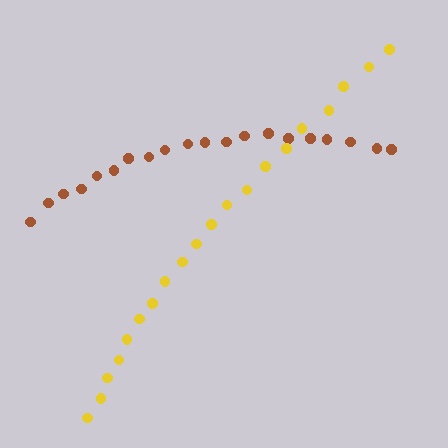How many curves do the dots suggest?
There are 2 distinct paths.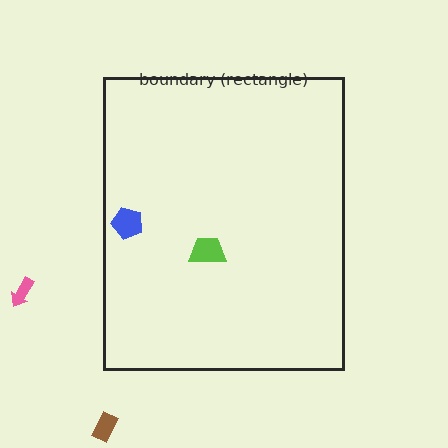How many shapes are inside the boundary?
2 inside, 2 outside.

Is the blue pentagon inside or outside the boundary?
Inside.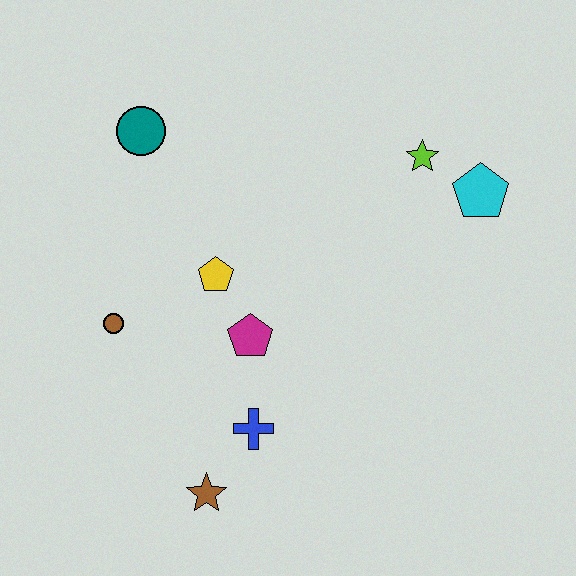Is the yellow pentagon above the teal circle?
No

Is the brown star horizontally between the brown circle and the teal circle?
No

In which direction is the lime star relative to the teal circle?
The lime star is to the right of the teal circle.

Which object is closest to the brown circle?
The yellow pentagon is closest to the brown circle.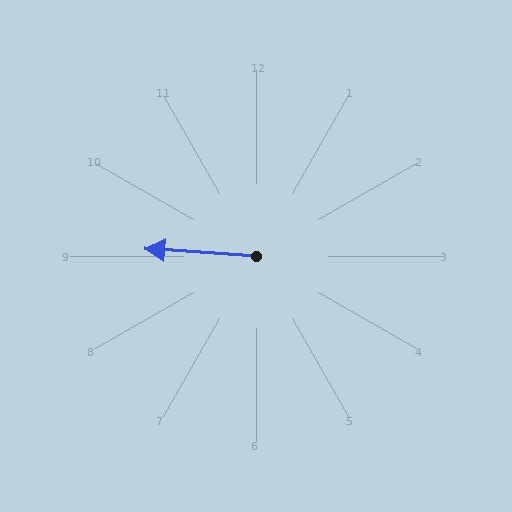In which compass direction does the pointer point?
West.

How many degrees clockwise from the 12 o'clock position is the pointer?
Approximately 274 degrees.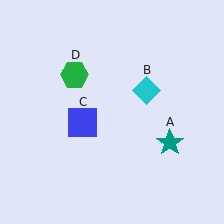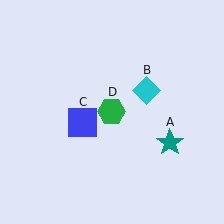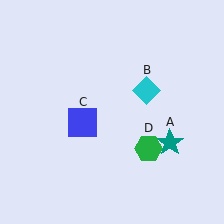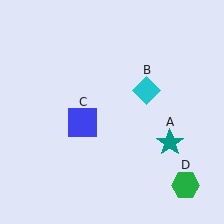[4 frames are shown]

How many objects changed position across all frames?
1 object changed position: green hexagon (object D).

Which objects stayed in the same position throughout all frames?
Teal star (object A) and cyan diamond (object B) and blue square (object C) remained stationary.